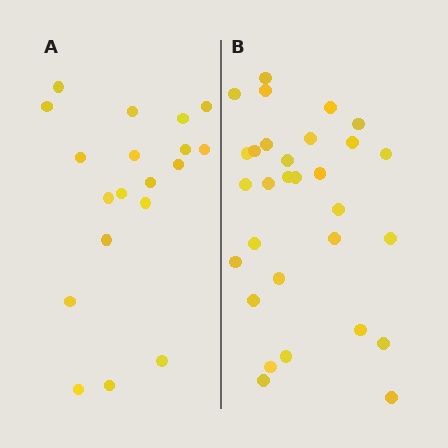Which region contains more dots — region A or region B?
Region B (the right region) has more dots.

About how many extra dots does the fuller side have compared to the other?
Region B has roughly 12 or so more dots than region A.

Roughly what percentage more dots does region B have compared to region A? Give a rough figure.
About 60% more.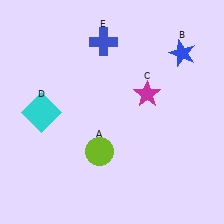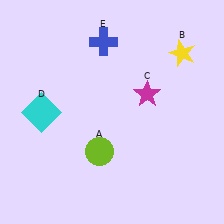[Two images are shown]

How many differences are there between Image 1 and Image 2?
There is 1 difference between the two images.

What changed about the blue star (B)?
In Image 1, B is blue. In Image 2, it changed to yellow.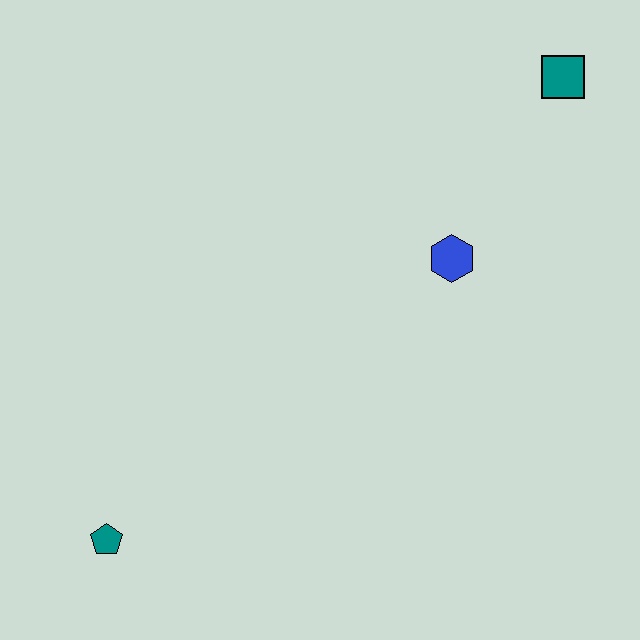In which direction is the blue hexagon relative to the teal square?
The blue hexagon is below the teal square.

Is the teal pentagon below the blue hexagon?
Yes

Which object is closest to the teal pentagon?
The blue hexagon is closest to the teal pentagon.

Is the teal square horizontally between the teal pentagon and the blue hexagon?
No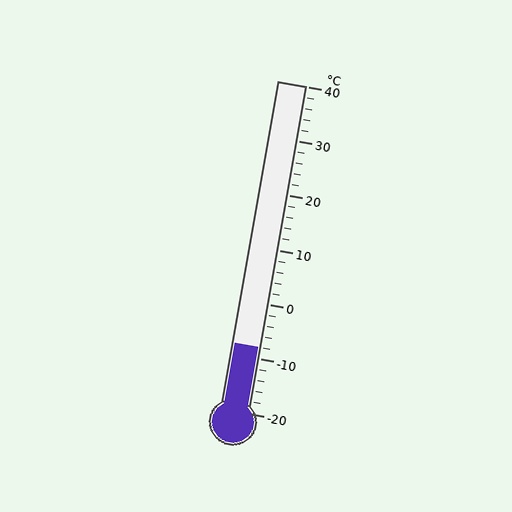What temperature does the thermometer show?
The thermometer shows approximately -8°C.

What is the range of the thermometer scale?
The thermometer scale ranges from -20°C to 40°C.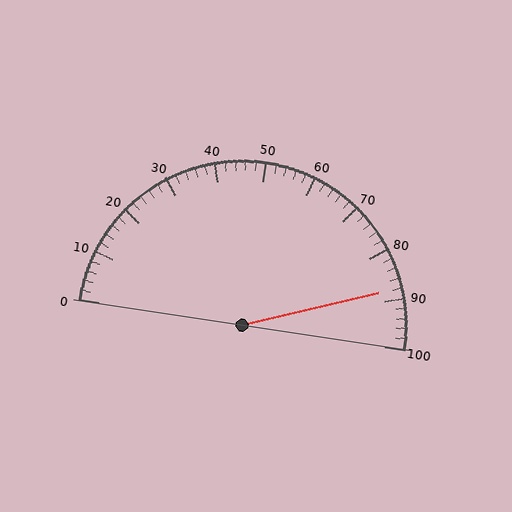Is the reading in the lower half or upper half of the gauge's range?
The reading is in the upper half of the range (0 to 100).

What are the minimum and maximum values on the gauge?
The gauge ranges from 0 to 100.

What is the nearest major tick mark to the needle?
The nearest major tick mark is 90.